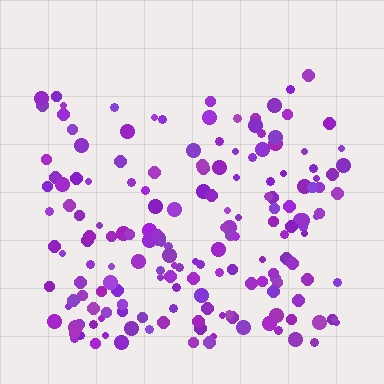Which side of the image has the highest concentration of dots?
The bottom.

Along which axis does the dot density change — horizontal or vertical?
Vertical.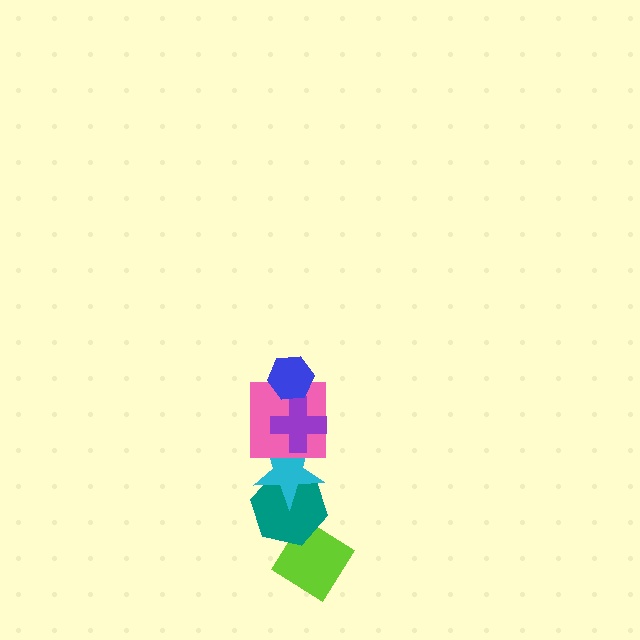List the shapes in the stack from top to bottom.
From top to bottom: the blue hexagon, the purple cross, the pink square, the cyan star, the teal hexagon, the lime diamond.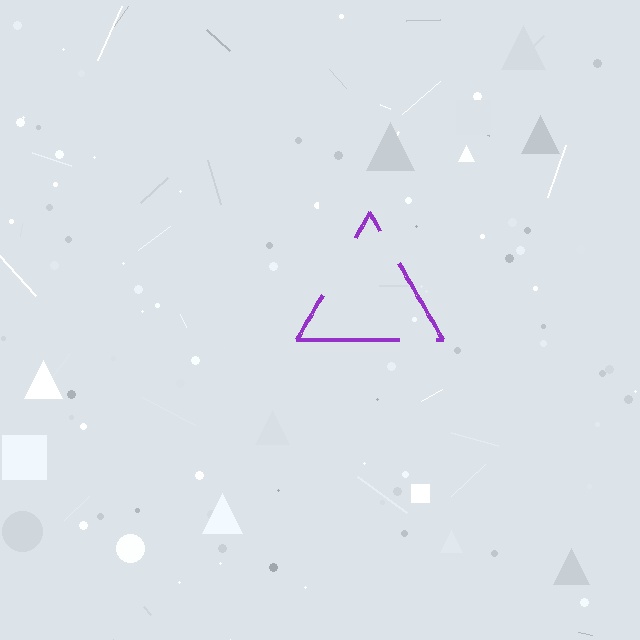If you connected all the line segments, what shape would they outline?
They would outline a triangle.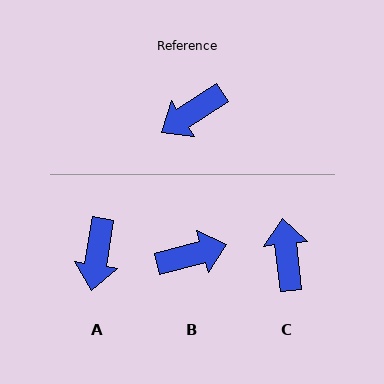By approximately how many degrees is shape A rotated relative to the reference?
Approximately 48 degrees counter-clockwise.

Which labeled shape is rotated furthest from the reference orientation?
B, about 163 degrees away.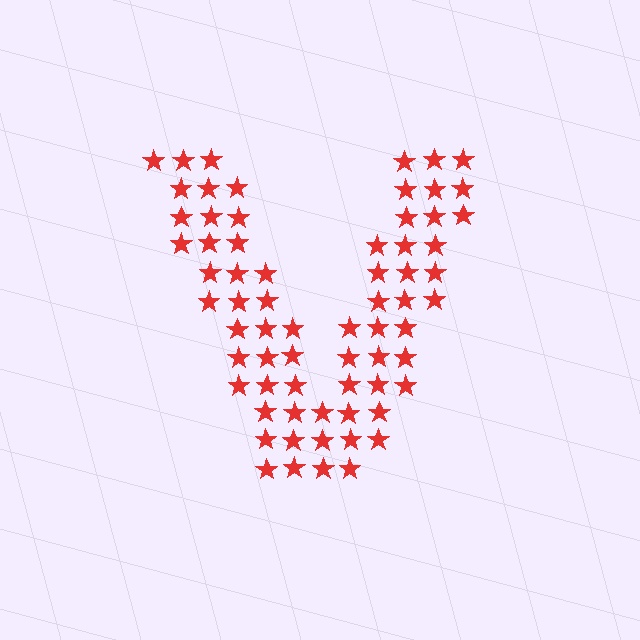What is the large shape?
The large shape is the letter V.